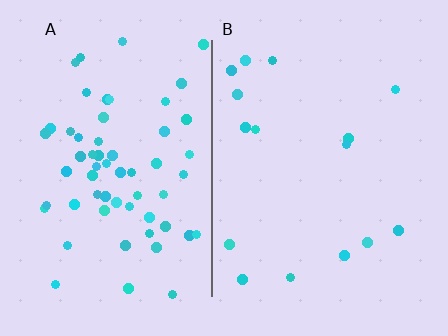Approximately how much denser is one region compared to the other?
Approximately 3.9× — region A over region B.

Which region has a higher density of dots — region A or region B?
A (the left).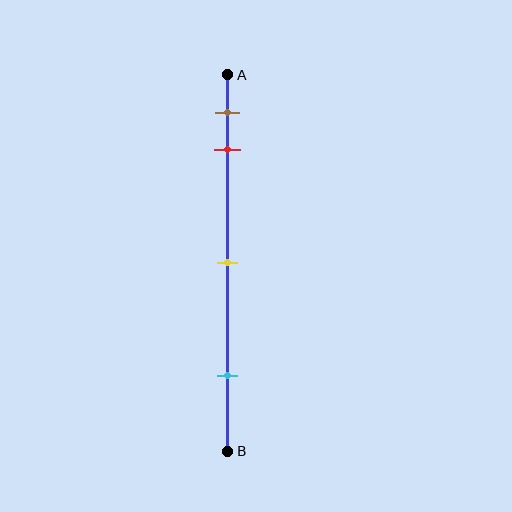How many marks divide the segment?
There are 4 marks dividing the segment.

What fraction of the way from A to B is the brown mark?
The brown mark is approximately 10% (0.1) of the way from A to B.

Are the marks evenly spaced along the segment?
No, the marks are not evenly spaced.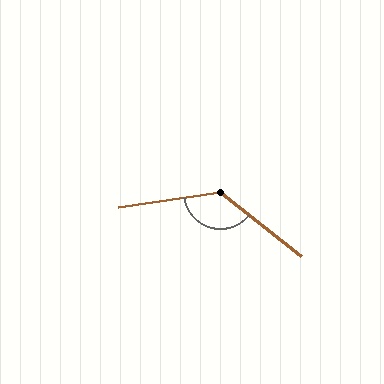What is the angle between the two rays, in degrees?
Approximately 133 degrees.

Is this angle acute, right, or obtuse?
It is obtuse.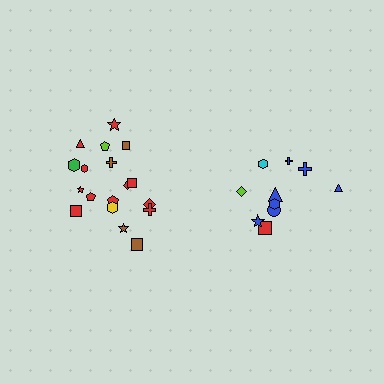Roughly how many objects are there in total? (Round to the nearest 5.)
Roughly 30 objects in total.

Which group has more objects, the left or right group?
The left group.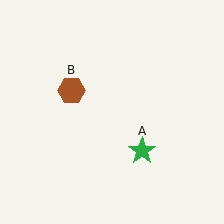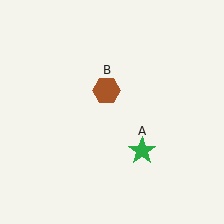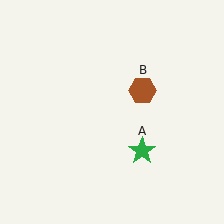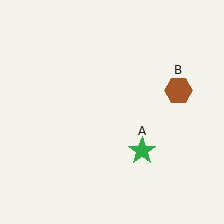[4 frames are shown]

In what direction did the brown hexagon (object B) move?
The brown hexagon (object B) moved right.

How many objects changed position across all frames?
1 object changed position: brown hexagon (object B).